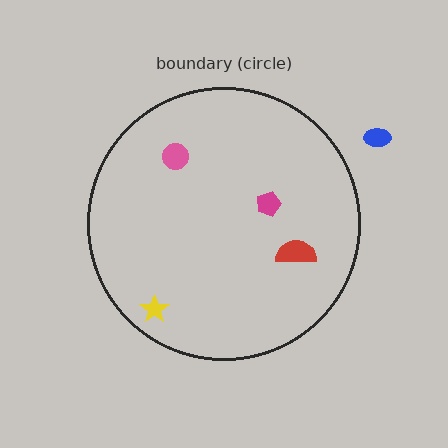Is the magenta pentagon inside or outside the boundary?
Inside.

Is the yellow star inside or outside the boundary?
Inside.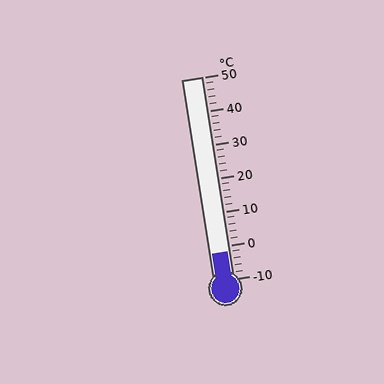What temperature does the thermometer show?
The thermometer shows approximately -2°C.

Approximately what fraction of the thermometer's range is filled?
The thermometer is filled to approximately 15% of its range.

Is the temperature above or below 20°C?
The temperature is below 20°C.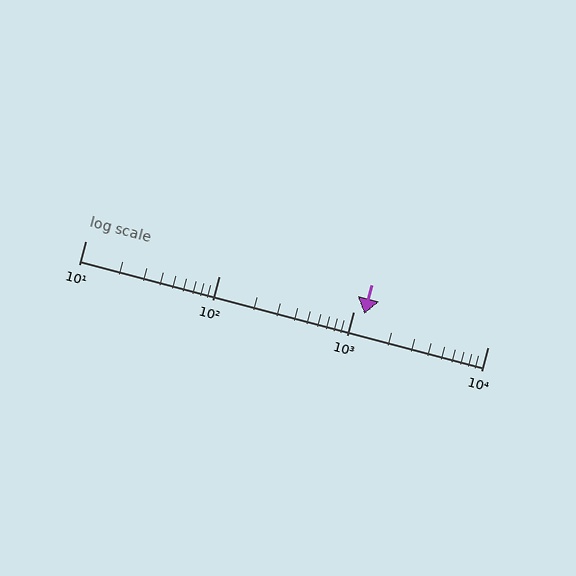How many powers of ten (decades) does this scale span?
The scale spans 3 decades, from 10 to 10000.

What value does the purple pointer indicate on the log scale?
The pointer indicates approximately 1200.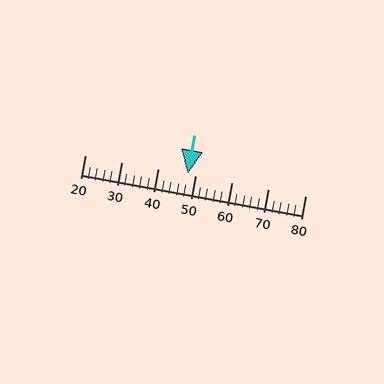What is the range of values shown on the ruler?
The ruler shows values from 20 to 80.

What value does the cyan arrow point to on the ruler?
The cyan arrow points to approximately 48.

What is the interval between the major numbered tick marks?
The major tick marks are spaced 10 units apart.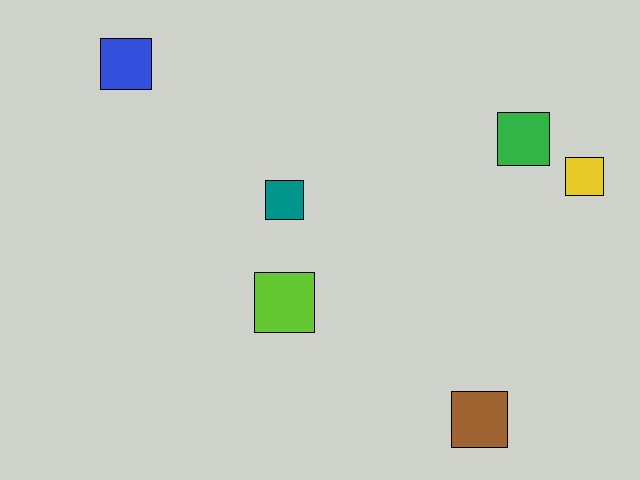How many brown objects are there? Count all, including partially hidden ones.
There is 1 brown object.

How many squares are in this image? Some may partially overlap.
There are 6 squares.